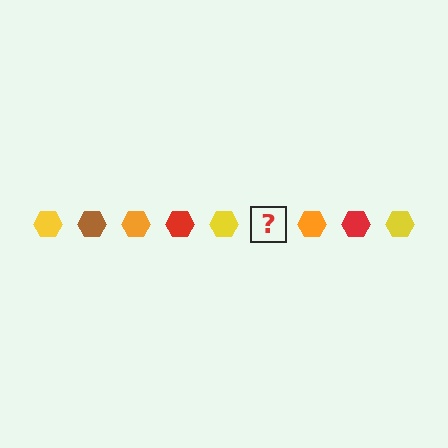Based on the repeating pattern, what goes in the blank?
The blank should be a brown hexagon.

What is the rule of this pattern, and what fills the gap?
The rule is that the pattern cycles through yellow, brown, orange, red hexagons. The gap should be filled with a brown hexagon.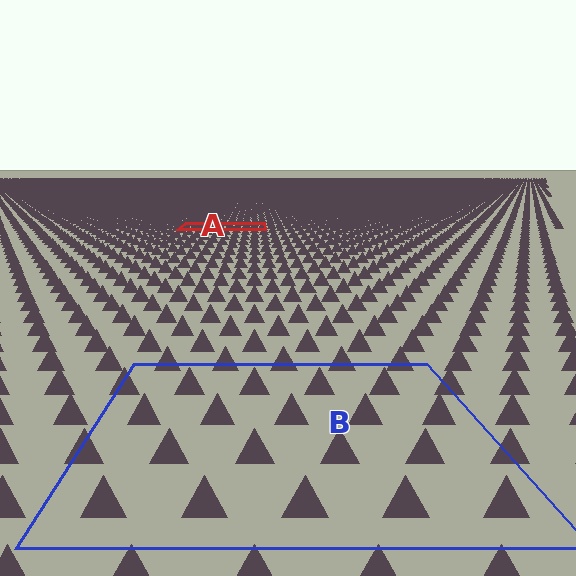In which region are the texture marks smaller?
The texture marks are smaller in region A, because it is farther away.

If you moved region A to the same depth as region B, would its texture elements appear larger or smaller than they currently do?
They would appear larger. At a closer depth, the same texture elements are projected at a bigger on-screen size.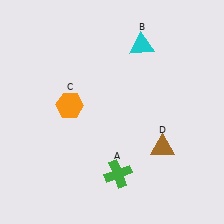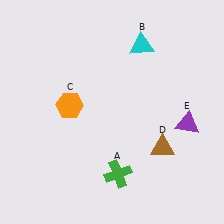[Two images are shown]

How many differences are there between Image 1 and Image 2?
There is 1 difference between the two images.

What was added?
A purple triangle (E) was added in Image 2.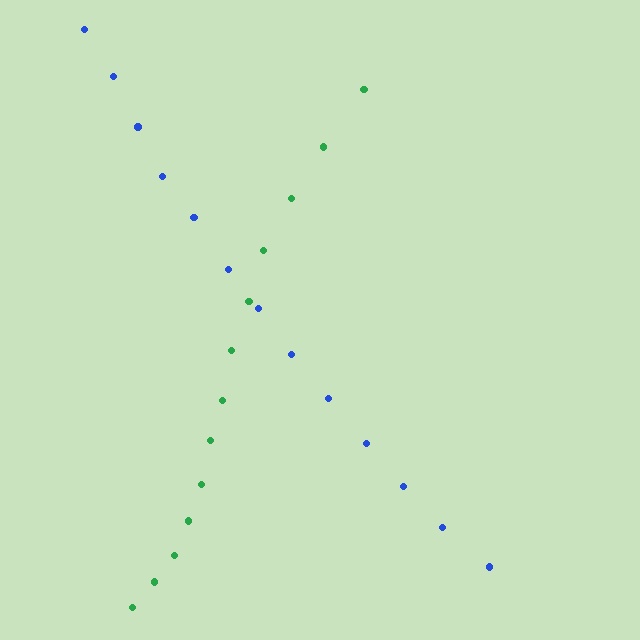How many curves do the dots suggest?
There are 2 distinct paths.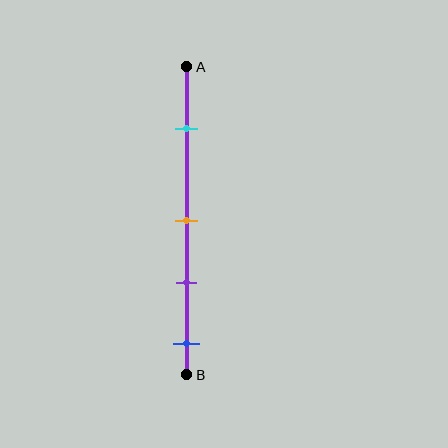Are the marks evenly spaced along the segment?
No, the marks are not evenly spaced.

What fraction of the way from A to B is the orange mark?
The orange mark is approximately 50% (0.5) of the way from A to B.